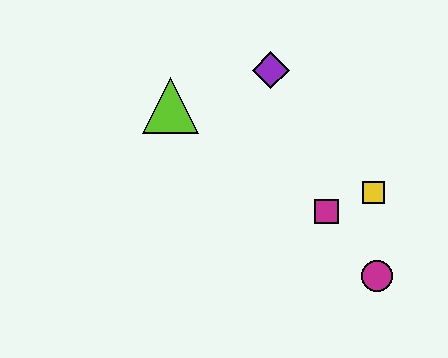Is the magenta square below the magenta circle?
No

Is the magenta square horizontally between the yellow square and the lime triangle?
Yes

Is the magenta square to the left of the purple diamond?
No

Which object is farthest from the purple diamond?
The magenta circle is farthest from the purple diamond.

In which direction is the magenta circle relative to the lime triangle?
The magenta circle is to the right of the lime triangle.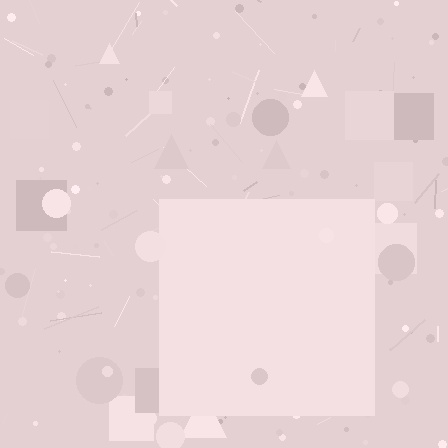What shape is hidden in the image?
A square is hidden in the image.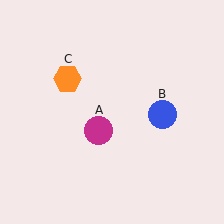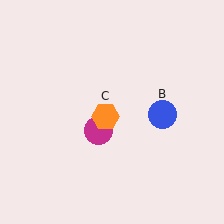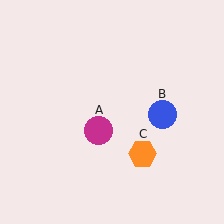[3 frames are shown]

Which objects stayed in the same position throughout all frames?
Magenta circle (object A) and blue circle (object B) remained stationary.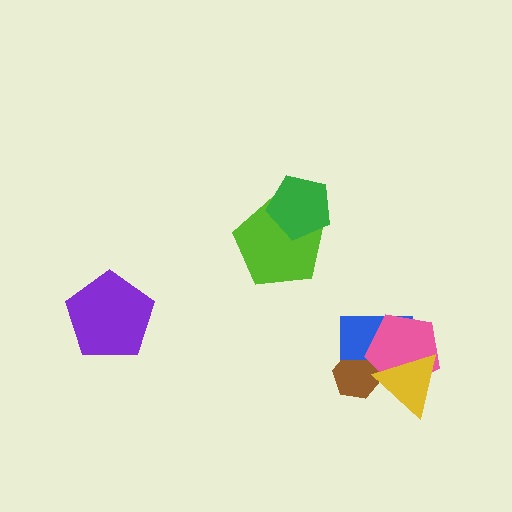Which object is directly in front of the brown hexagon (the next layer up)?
The blue rectangle is directly in front of the brown hexagon.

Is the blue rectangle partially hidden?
Yes, it is partially covered by another shape.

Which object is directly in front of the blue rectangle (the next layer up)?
The pink pentagon is directly in front of the blue rectangle.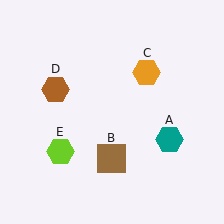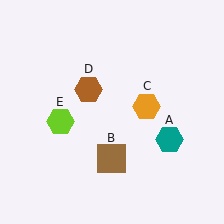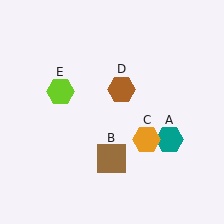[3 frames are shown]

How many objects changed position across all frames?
3 objects changed position: orange hexagon (object C), brown hexagon (object D), lime hexagon (object E).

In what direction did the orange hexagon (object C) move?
The orange hexagon (object C) moved down.